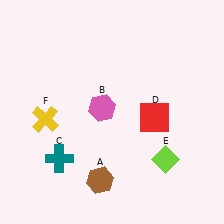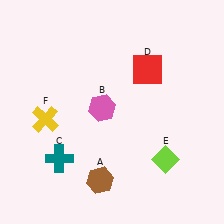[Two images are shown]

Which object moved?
The red square (D) moved up.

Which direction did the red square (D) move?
The red square (D) moved up.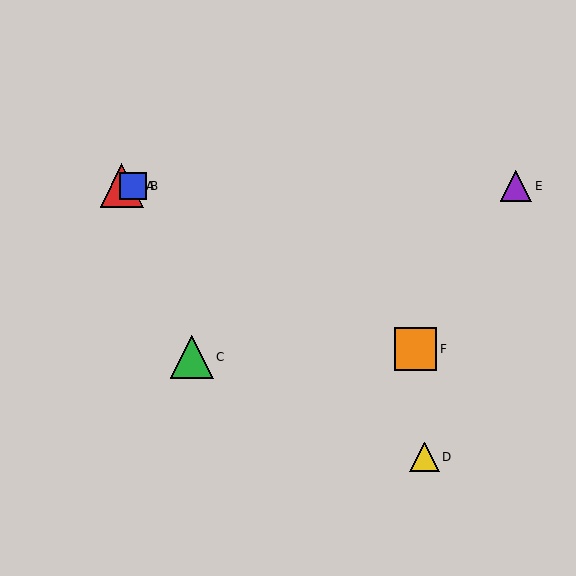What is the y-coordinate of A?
Object A is at y≈186.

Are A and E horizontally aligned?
Yes, both are at y≈186.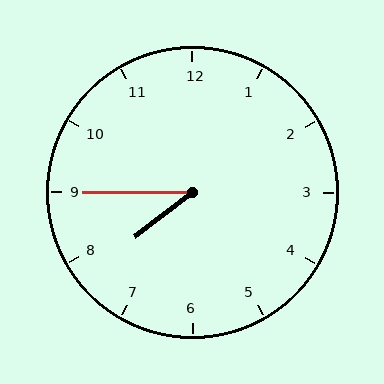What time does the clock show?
7:45.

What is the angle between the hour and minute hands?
Approximately 38 degrees.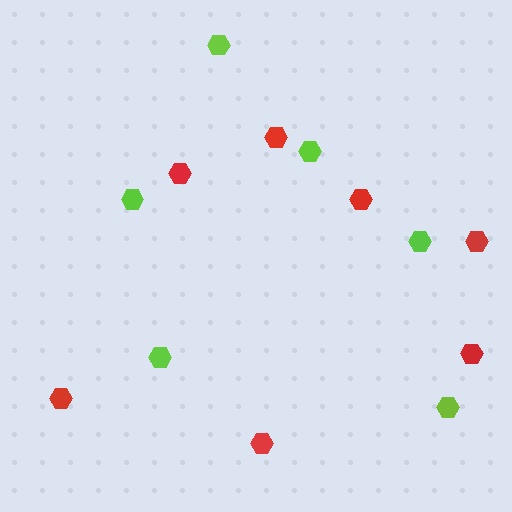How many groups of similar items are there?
There are 2 groups: one group of lime hexagons (6) and one group of red hexagons (7).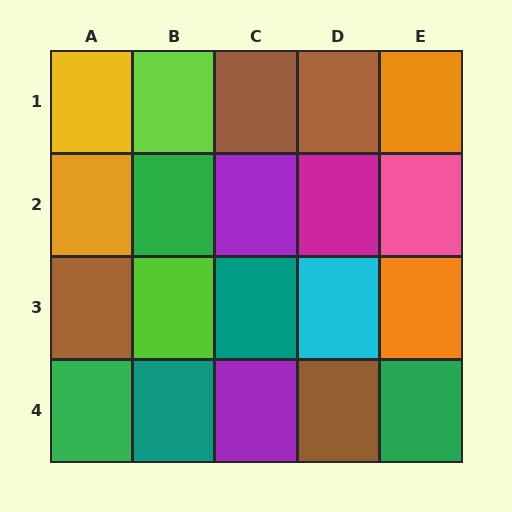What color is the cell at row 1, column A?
Yellow.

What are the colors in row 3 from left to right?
Brown, lime, teal, cyan, orange.